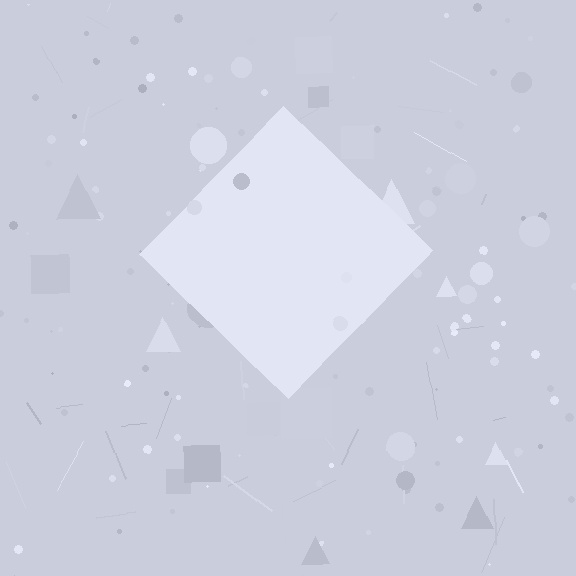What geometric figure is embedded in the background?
A diamond is embedded in the background.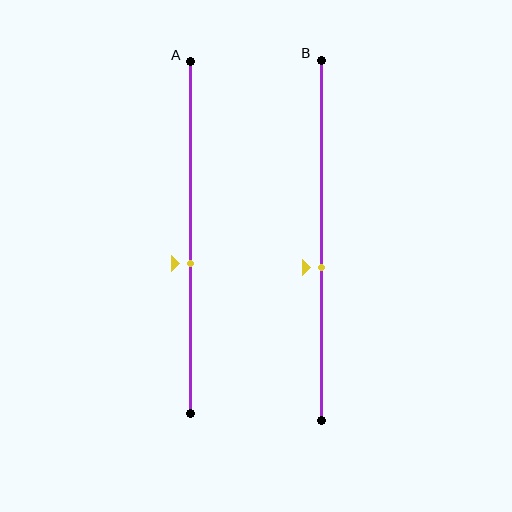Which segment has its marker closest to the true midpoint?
Segment A has its marker closest to the true midpoint.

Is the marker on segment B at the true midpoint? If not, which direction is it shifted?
No, the marker on segment B is shifted downward by about 8% of the segment length.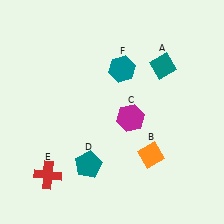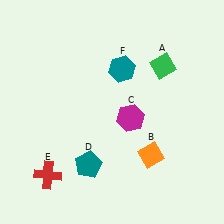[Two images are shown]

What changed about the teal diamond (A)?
In Image 1, A is teal. In Image 2, it changed to green.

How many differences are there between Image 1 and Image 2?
There is 1 difference between the two images.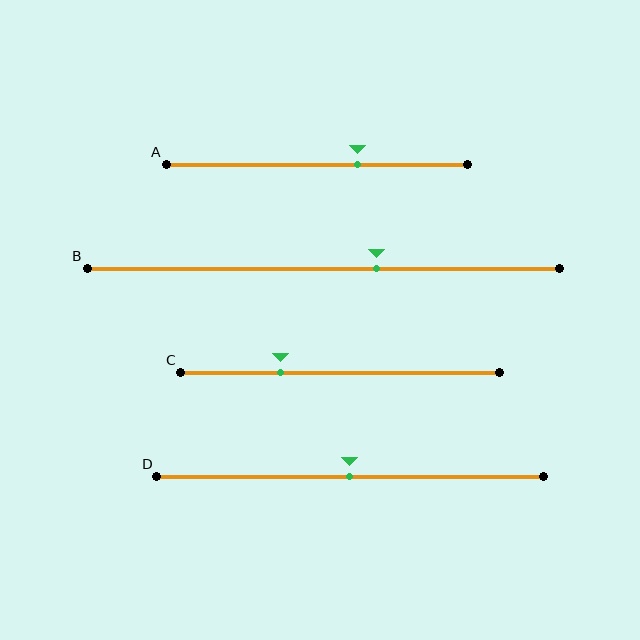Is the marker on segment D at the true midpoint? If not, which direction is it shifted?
Yes, the marker on segment D is at the true midpoint.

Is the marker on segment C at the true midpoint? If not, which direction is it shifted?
No, the marker on segment C is shifted to the left by about 19% of the segment length.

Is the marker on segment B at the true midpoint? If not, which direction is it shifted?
No, the marker on segment B is shifted to the right by about 11% of the segment length.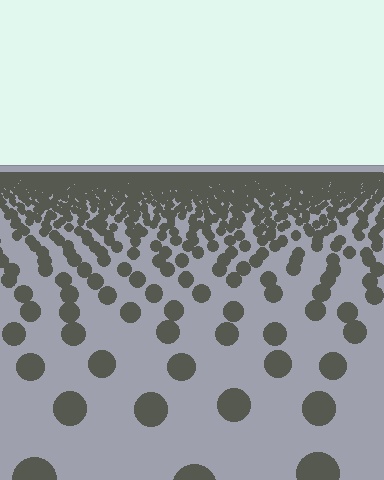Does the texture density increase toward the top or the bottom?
Density increases toward the top.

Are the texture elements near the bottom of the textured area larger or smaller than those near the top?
Larger. Near the bottom, elements are closer to the viewer and appear at a bigger on-screen size.